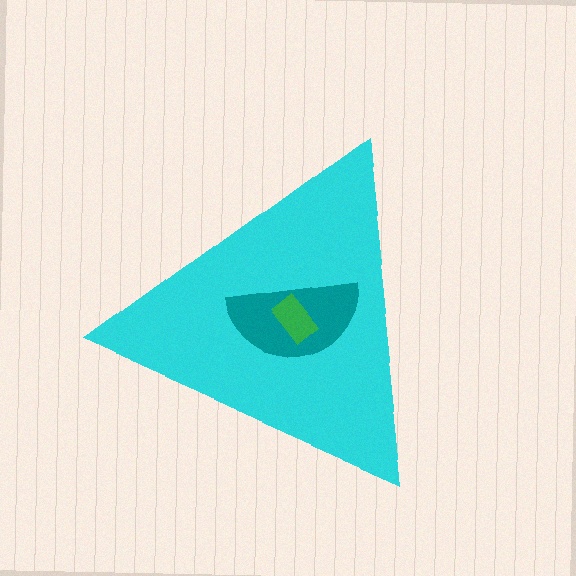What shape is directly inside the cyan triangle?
The teal semicircle.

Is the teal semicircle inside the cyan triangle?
Yes.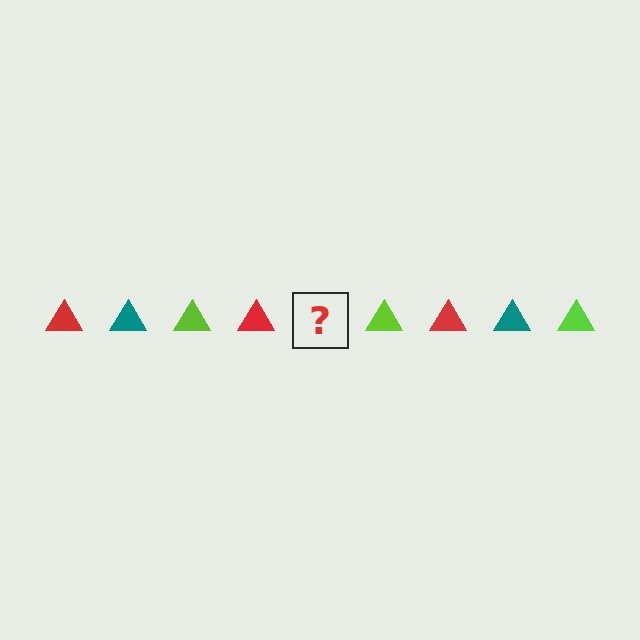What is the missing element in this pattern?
The missing element is a teal triangle.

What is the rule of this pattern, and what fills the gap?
The rule is that the pattern cycles through red, teal, lime triangles. The gap should be filled with a teal triangle.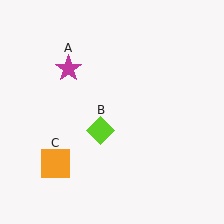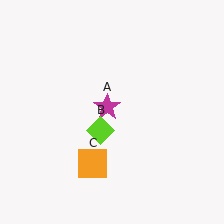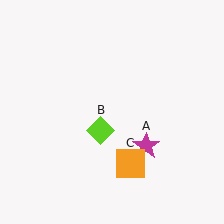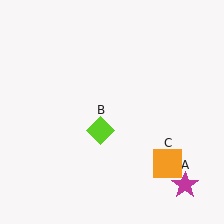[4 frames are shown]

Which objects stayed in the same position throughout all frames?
Lime diamond (object B) remained stationary.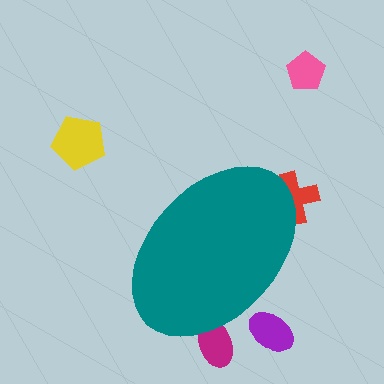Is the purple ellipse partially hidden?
Yes, the purple ellipse is partially hidden behind the teal ellipse.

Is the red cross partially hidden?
Yes, the red cross is partially hidden behind the teal ellipse.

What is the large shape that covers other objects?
A teal ellipse.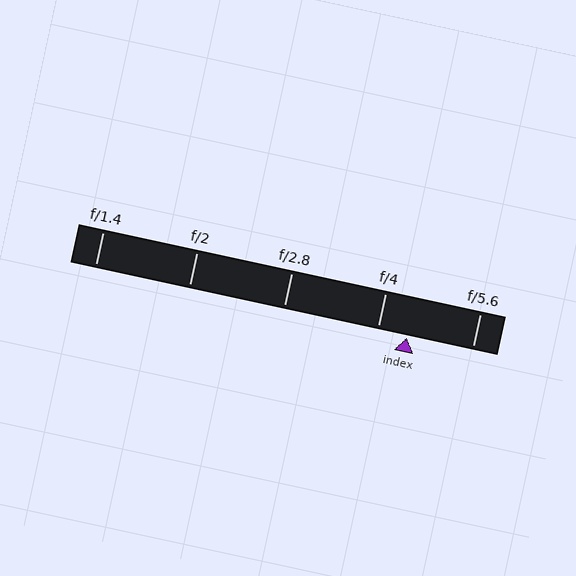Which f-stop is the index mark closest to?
The index mark is closest to f/4.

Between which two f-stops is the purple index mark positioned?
The index mark is between f/4 and f/5.6.